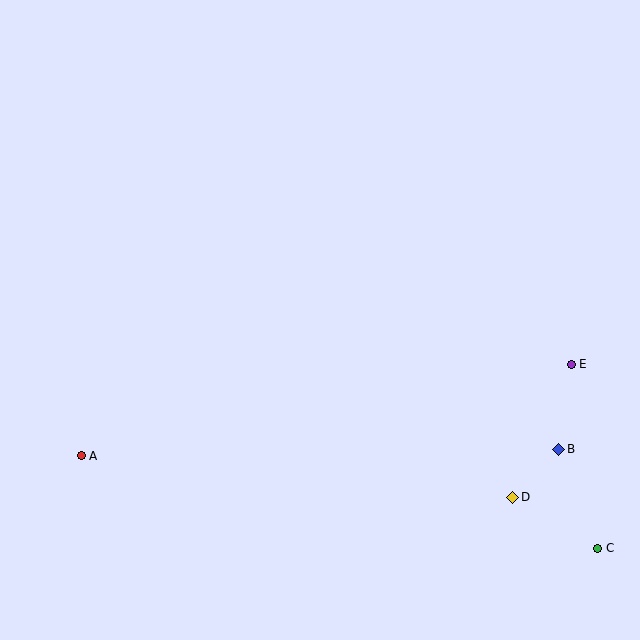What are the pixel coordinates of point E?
Point E is at (571, 364).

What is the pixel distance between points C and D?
The distance between C and D is 99 pixels.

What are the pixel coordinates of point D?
Point D is at (513, 497).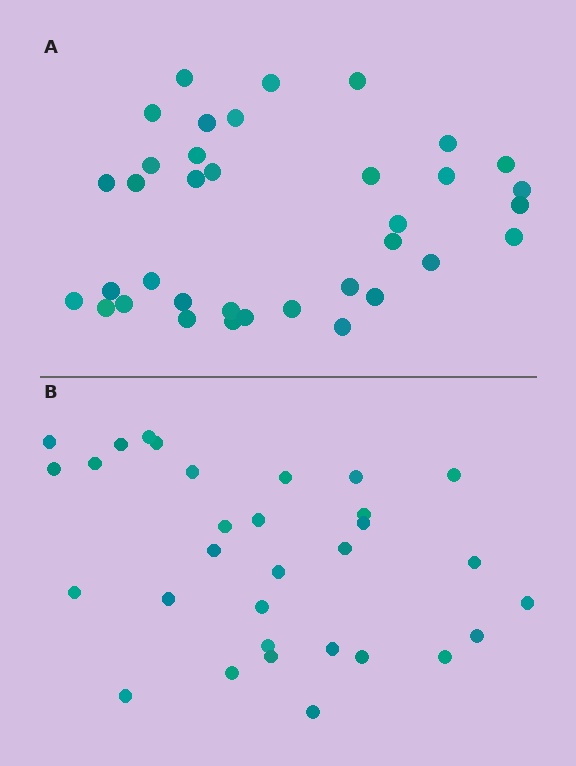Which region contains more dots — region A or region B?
Region A (the top region) has more dots.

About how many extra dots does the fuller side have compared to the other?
Region A has about 5 more dots than region B.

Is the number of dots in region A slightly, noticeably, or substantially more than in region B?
Region A has only slightly more — the two regions are fairly close. The ratio is roughly 1.2 to 1.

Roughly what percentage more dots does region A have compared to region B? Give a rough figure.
About 15% more.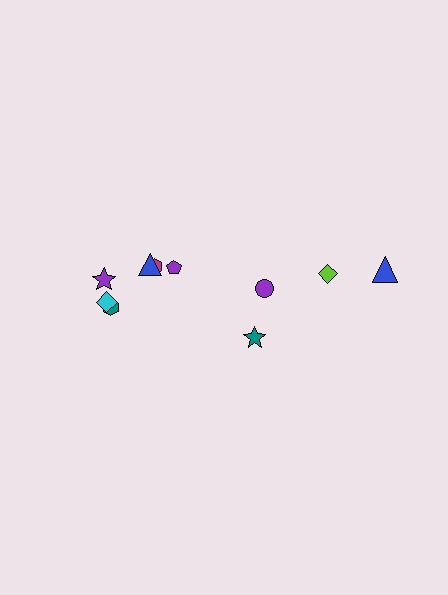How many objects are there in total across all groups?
There are 10 objects.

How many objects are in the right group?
There are 4 objects.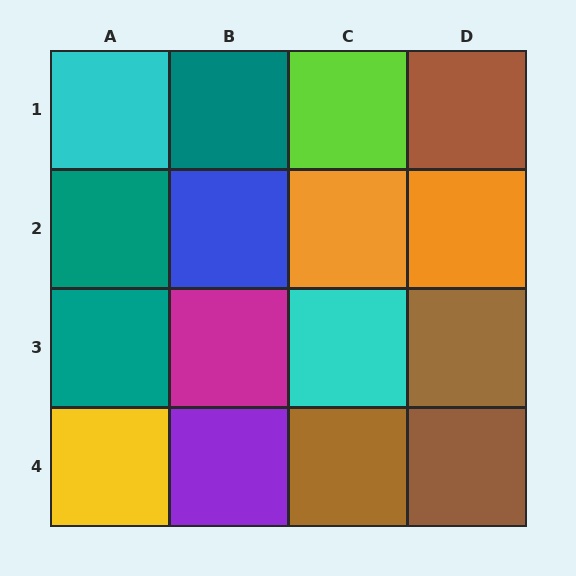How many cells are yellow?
1 cell is yellow.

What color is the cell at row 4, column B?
Purple.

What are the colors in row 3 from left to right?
Teal, magenta, cyan, brown.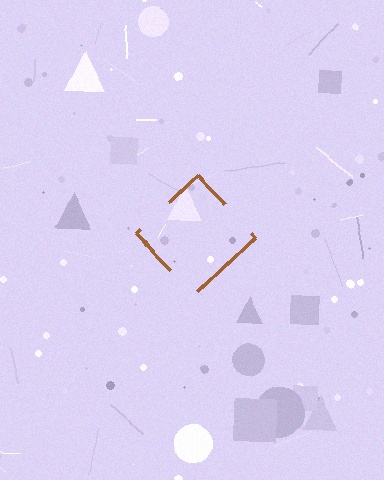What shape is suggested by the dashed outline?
The dashed outline suggests a diamond.